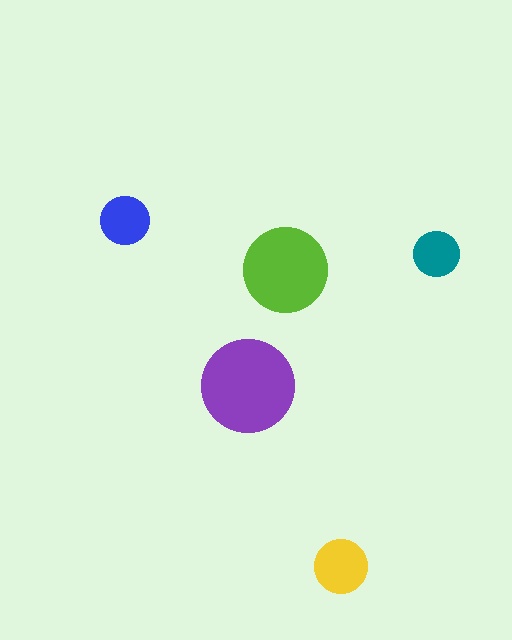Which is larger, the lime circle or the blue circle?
The lime one.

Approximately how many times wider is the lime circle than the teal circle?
About 2 times wider.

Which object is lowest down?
The yellow circle is bottommost.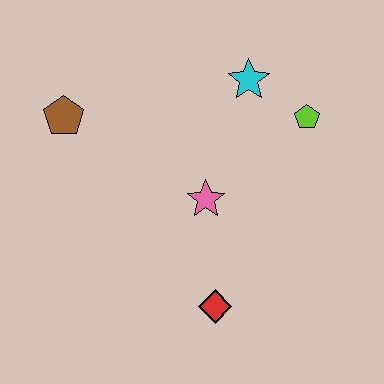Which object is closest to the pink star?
The red diamond is closest to the pink star.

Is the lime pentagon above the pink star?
Yes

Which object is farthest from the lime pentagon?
The brown pentagon is farthest from the lime pentagon.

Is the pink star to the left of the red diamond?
Yes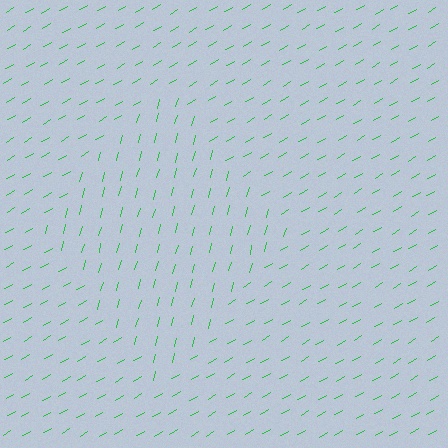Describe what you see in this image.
The image is filled with small green line segments. A diamond region in the image has lines oriented differently from the surrounding lines, creating a visible texture boundary.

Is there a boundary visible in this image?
Yes, there is a texture boundary formed by a change in line orientation.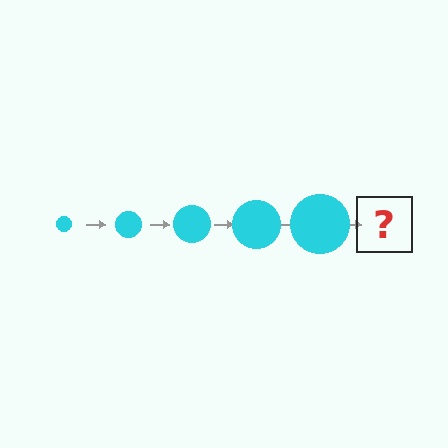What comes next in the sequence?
The next element should be a cyan circle, larger than the previous one.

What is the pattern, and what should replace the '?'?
The pattern is that the circle gets progressively larger each step. The '?' should be a cyan circle, larger than the previous one.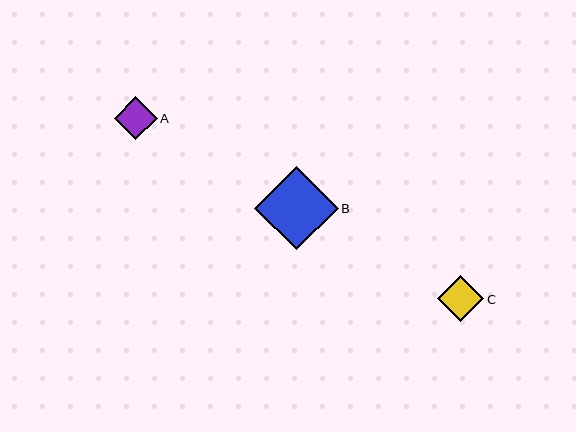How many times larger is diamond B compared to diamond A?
Diamond B is approximately 1.9 times the size of diamond A.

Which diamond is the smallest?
Diamond A is the smallest with a size of approximately 43 pixels.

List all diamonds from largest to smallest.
From largest to smallest: B, C, A.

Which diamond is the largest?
Diamond B is the largest with a size of approximately 83 pixels.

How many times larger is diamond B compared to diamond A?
Diamond B is approximately 1.9 times the size of diamond A.